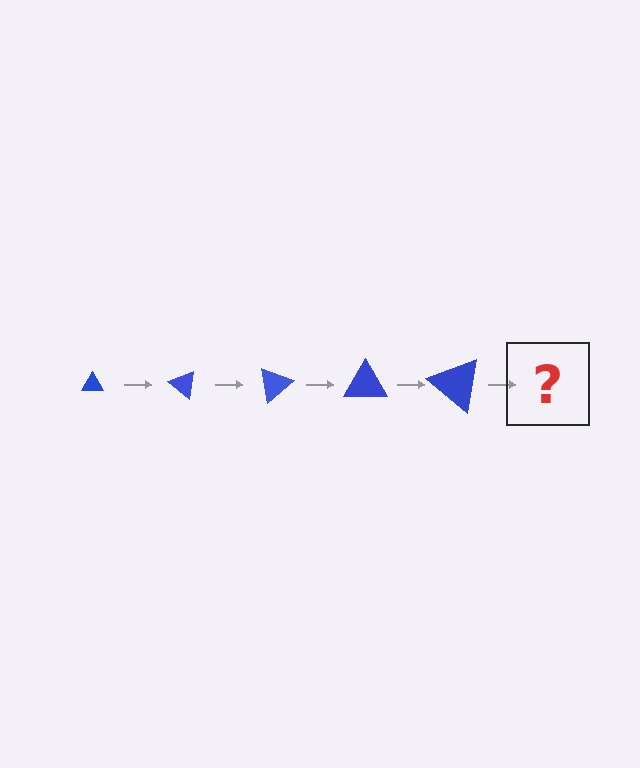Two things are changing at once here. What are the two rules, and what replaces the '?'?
The two rules are that the triangle grows larger each step and it rotates 40 degrees each step. The '?' should be a triangle, larger than the previous one and rotated 200 degrees from the start.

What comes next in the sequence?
The next element should be a triangle, larger than the previous one and rotated 200 degrees from the start.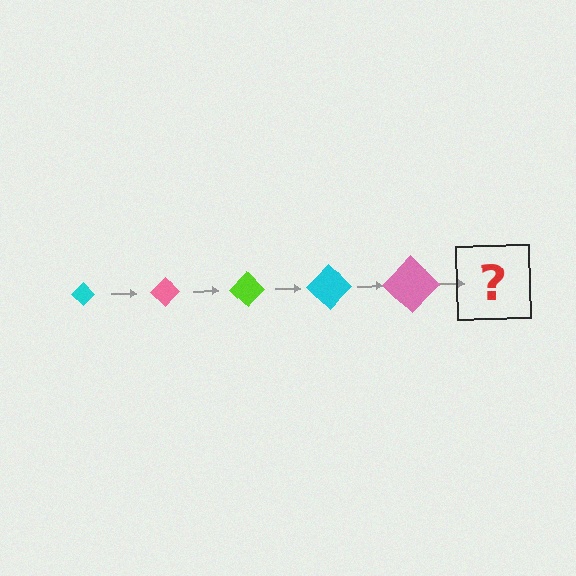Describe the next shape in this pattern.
It should be a lime diamond, larger than the previous one.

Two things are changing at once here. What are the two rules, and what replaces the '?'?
The two rules are that the diamond grows larger each step and the color cycles through cyan, pink, and lime. The '?' should be a lime diamond, larger than the previous one.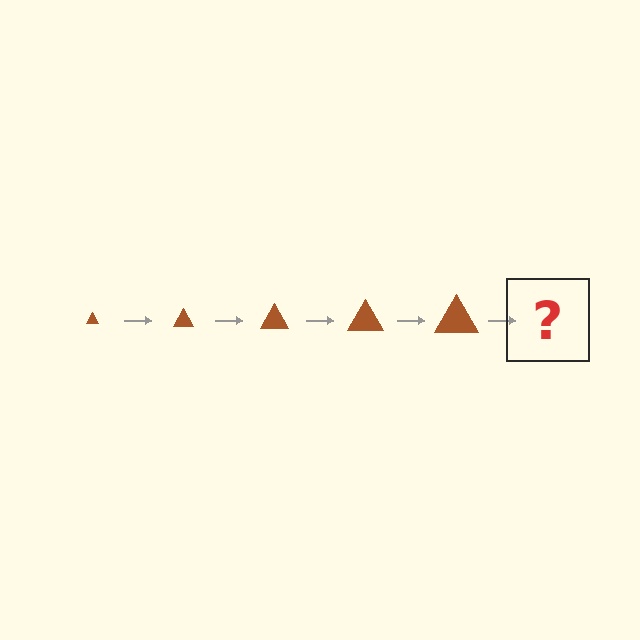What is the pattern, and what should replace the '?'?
The pattern is that the triangle gets progressively larger each step. The '?' should be a brown triangle, larger than the previous one.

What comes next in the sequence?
The next element should be a brown triangle, larger than the previous one.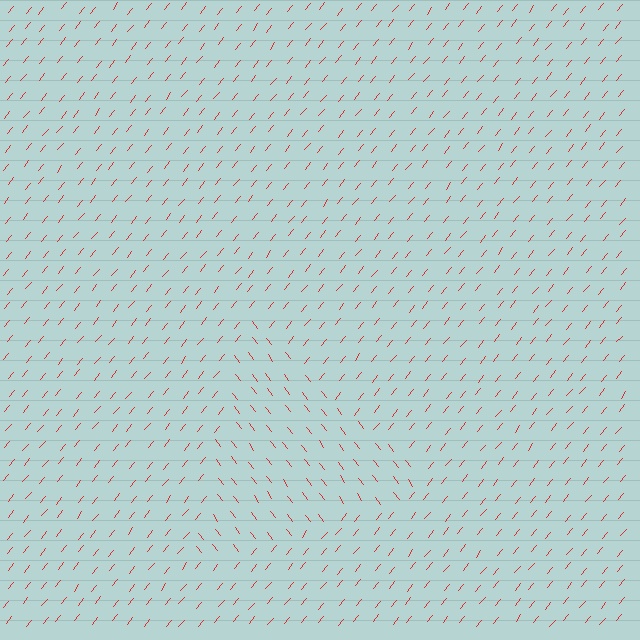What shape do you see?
I see a triangle.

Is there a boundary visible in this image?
Yes, there is a texture boundary formed by a change in line orientation.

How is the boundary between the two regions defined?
The boundary is defined purely by a change in line orientation (approximately 76 degrees difference). All lines are the same color and thickness.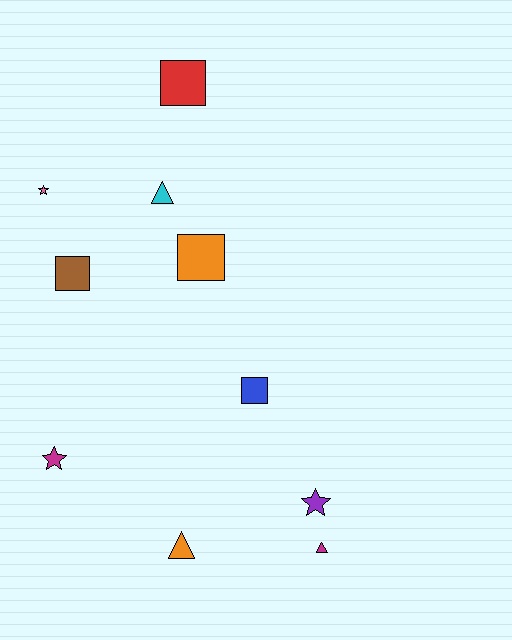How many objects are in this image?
There are 10 objects.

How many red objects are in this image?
There is 1 red object.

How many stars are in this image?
There are 3 stars.